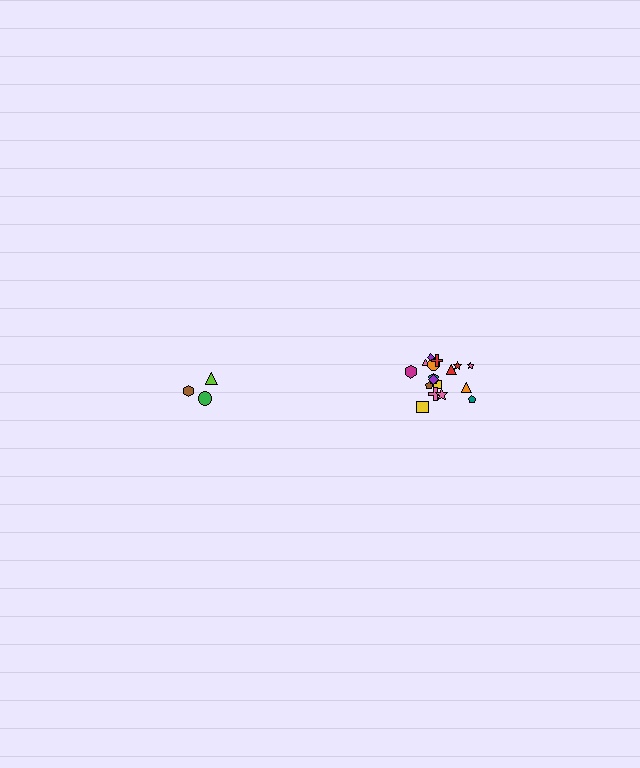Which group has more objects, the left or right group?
The right group.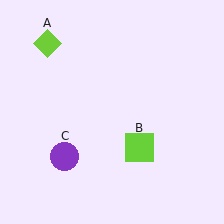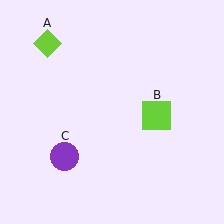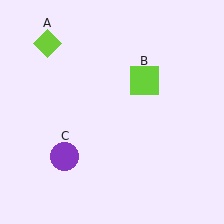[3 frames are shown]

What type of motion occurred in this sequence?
The lime square (object B) rotated counterclockwise around the center of the scene.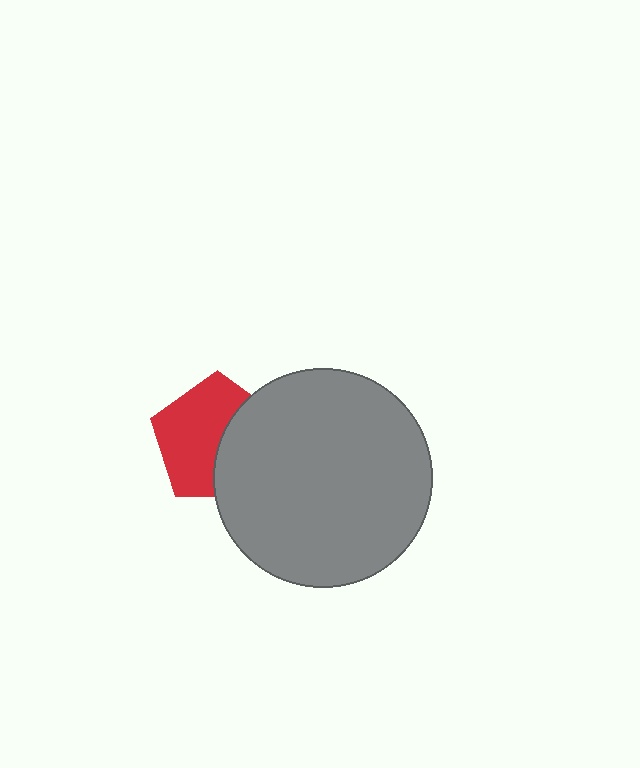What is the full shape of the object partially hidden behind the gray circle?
The partially hidden object is a red pentagon.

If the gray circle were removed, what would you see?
You would see the complete red pentagon.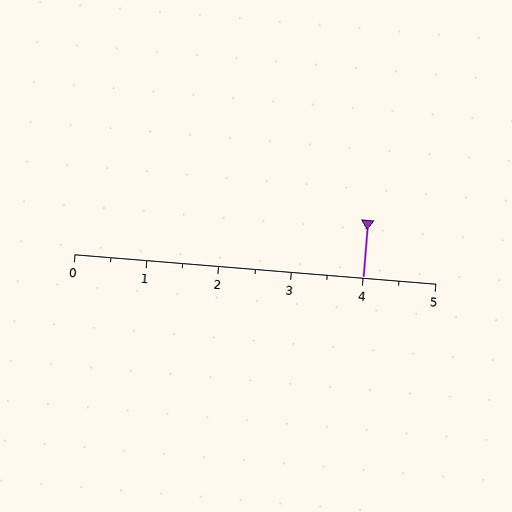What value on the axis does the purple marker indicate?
The marker indicates approximately 4.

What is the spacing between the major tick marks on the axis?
The major ticks are spaced 1 apart.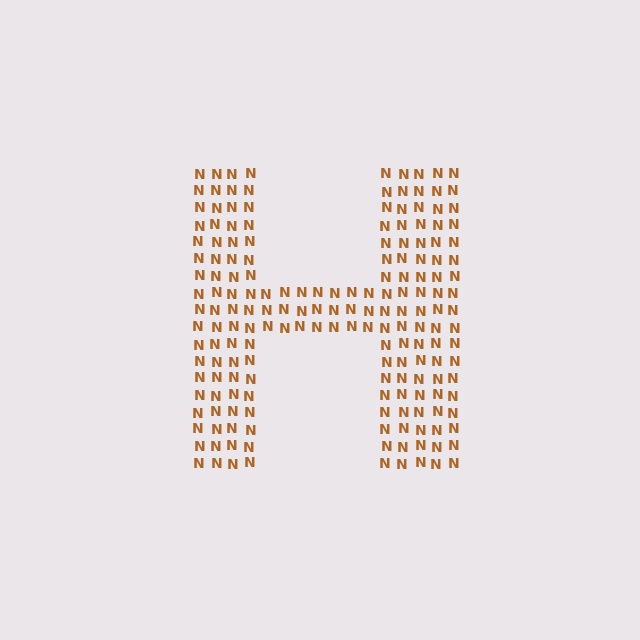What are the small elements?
The small elements are letter N's.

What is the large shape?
The large shape is the letter H.